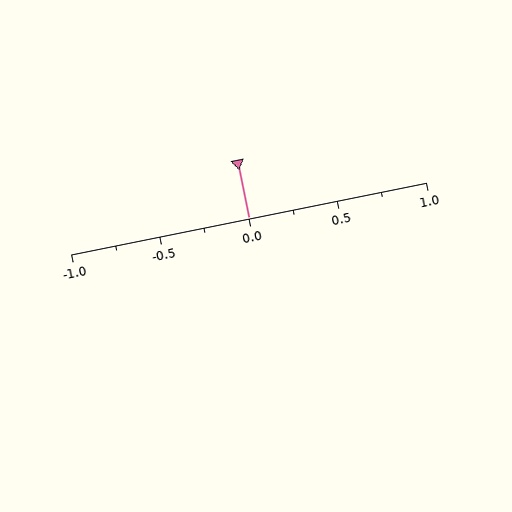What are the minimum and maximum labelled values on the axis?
The axis runs from -1.0 to 1.0.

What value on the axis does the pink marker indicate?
The marker indicates approximately 0.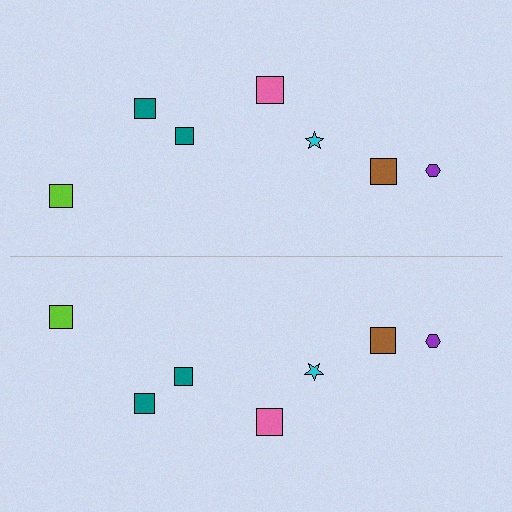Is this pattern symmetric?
Yes, this pattern has bilateral (reflection) symmetry.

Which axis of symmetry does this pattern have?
The pattern has a horizontal axis of symmetry running through the center of the image.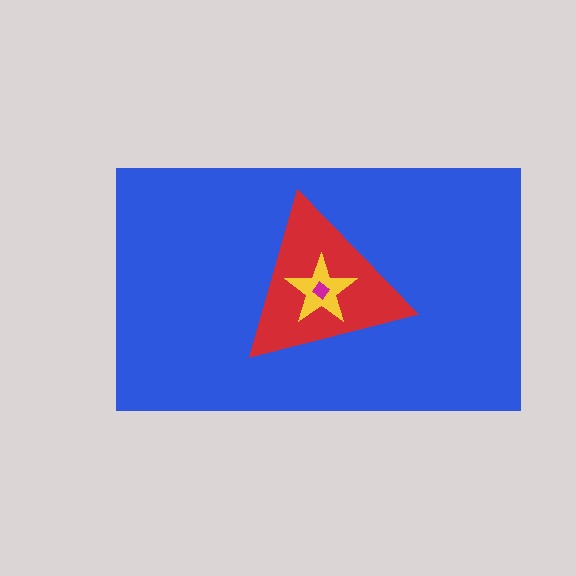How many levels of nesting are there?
4.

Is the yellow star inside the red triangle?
Yes.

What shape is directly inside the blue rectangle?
The red triangle.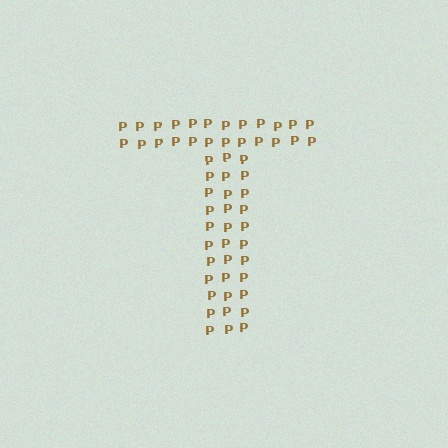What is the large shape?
The large shape is the letter T.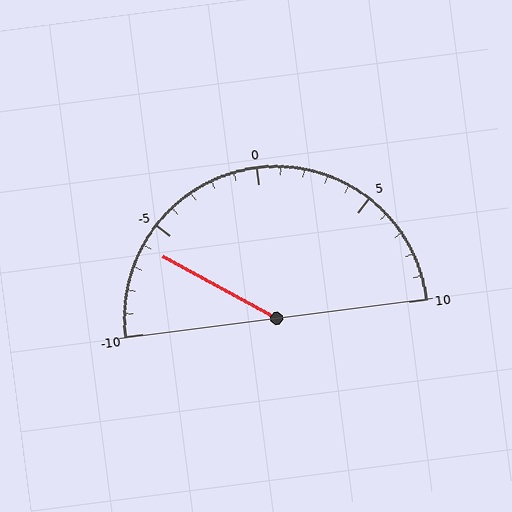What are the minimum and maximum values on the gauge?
The gauge ranges from -10 to 10.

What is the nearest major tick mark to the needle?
The nearest major tick mark is -5.